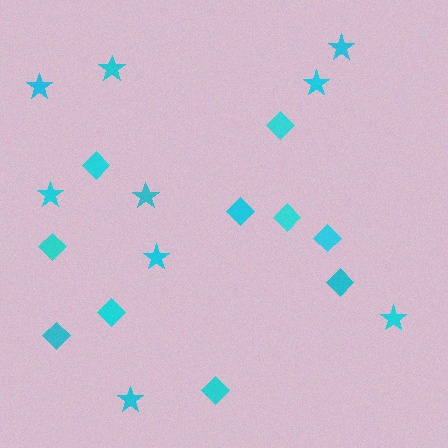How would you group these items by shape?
There are 2 groups: one group of diamonds (10) and one group of stars (9).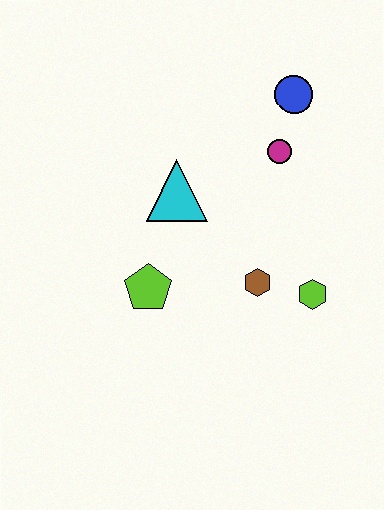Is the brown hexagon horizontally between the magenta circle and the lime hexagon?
No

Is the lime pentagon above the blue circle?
No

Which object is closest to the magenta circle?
The blue circle is closest to the magenta circle.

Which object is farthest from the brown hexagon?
The blue circle is farthest from the brown hexagon.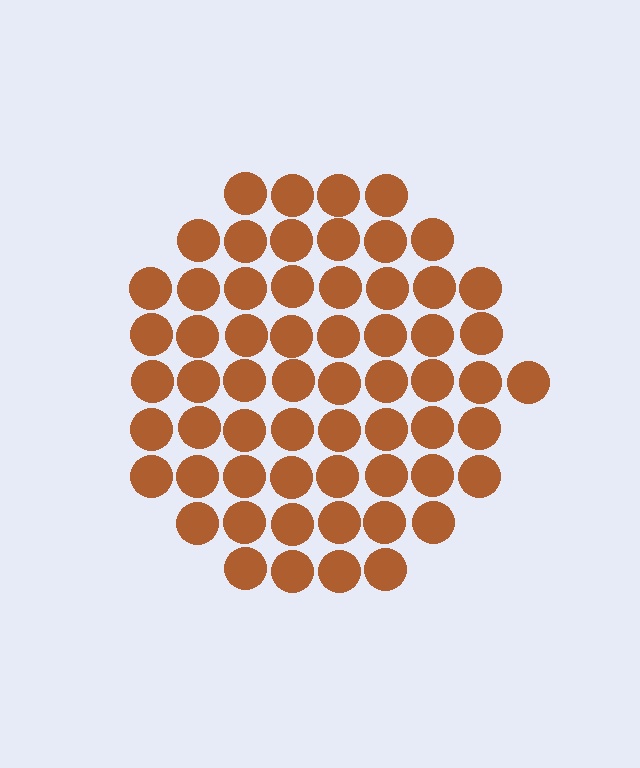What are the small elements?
The small elements are circles.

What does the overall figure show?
The overall figure shows a circle.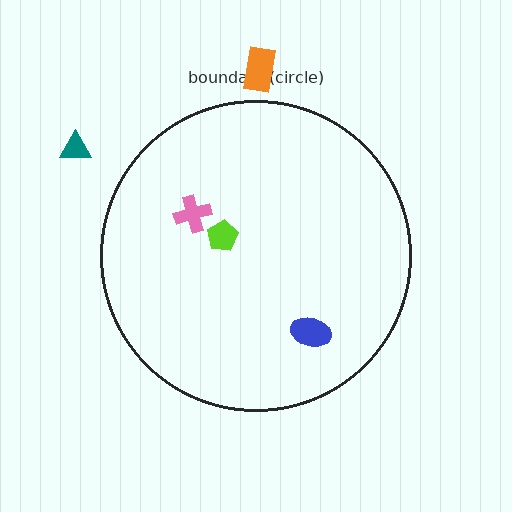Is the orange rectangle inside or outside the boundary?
Outside.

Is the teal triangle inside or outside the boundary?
Outside.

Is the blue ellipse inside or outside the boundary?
Inside.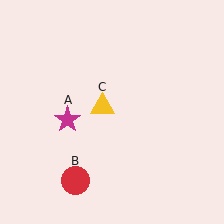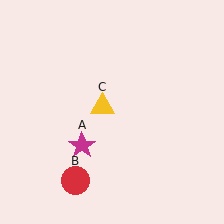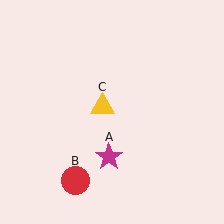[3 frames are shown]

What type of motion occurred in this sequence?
The magenta star (object A) rotated counterclockwise around the center of the scene.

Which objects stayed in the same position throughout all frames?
Red circle (object B) and yellow triangle (object C) remained stationary.